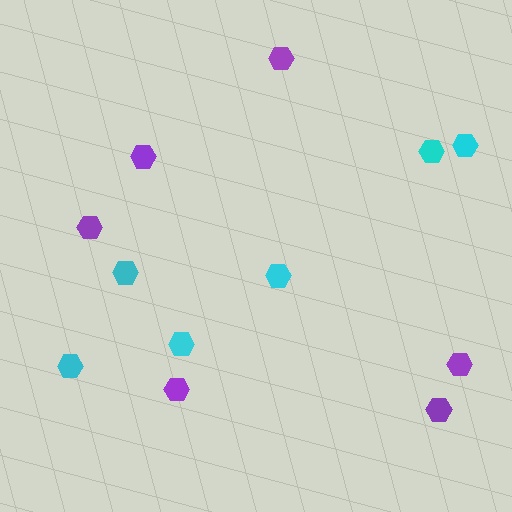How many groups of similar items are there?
There are 2 groups: one group of purple hexagons (6) and one group of cyan hexagons (6).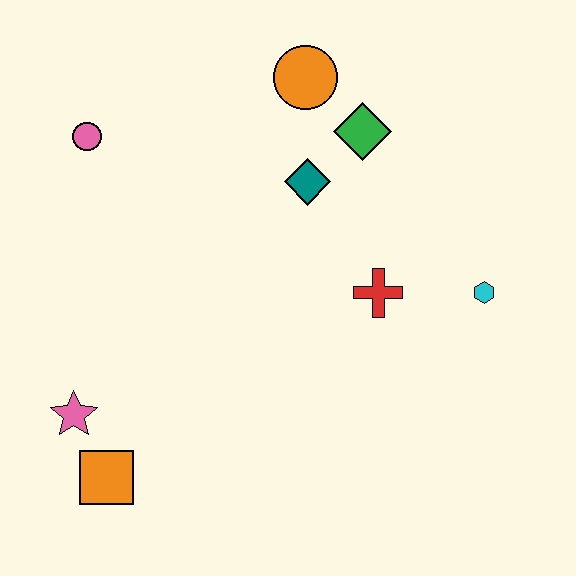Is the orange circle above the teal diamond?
Yes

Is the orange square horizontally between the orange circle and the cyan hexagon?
No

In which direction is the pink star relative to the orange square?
The pink star is above the orange square.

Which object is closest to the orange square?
The pink star is closest to the orange square.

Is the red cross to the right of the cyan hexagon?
No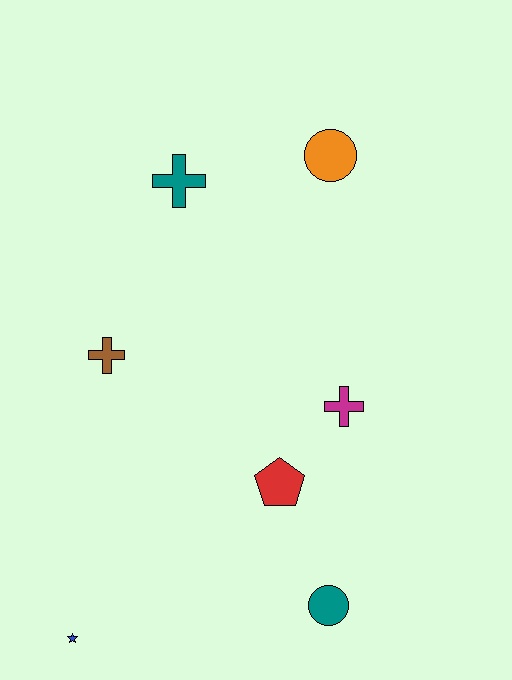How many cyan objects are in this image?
There are no cyan objects.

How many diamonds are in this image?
There are no diamonds.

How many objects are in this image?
There are 7 objects.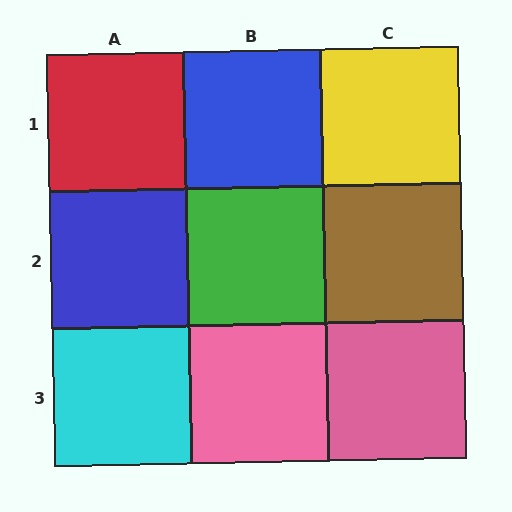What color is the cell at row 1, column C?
Yellow.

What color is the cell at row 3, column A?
Cyan.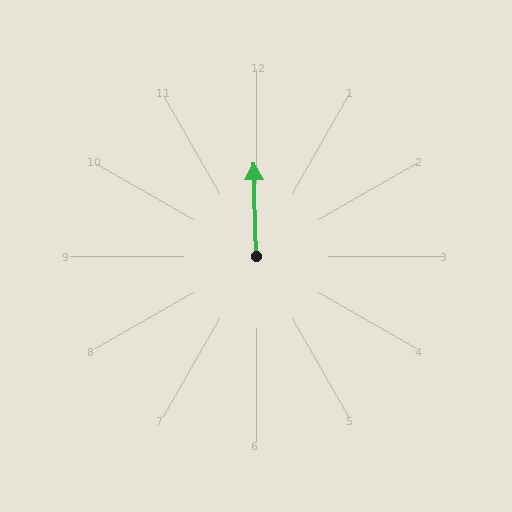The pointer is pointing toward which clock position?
Roughly 12 o'clock.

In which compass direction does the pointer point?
North.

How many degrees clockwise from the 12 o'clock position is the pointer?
Approximately 358 degrees.